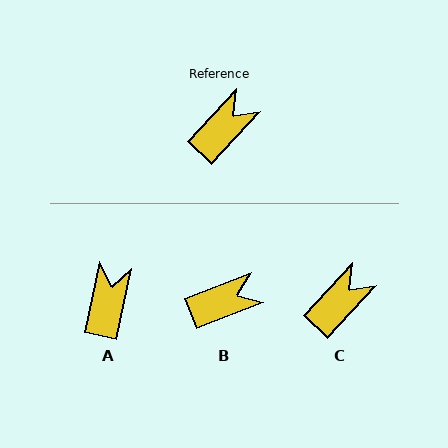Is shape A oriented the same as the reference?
No, it is off by about 31 degrees.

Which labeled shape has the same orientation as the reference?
C.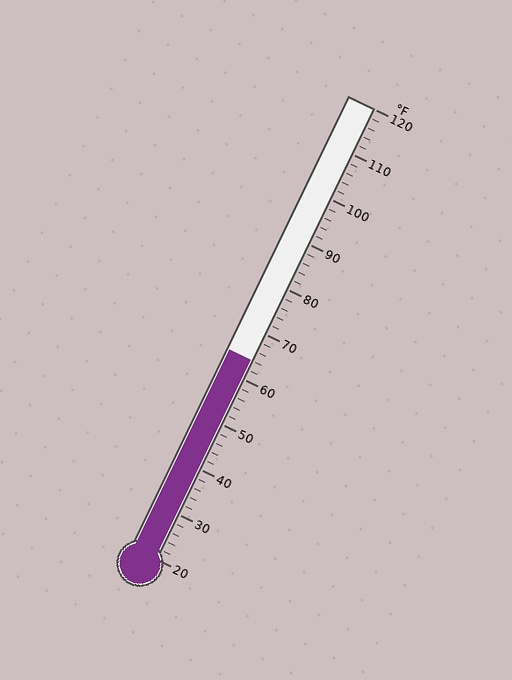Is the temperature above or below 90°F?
The temperature is below 90°F.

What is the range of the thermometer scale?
The thermometer scale ranges from 20°F to 120°F.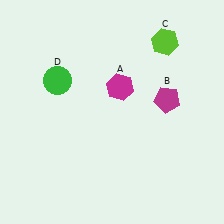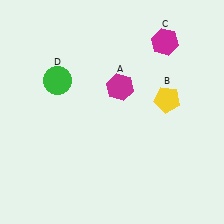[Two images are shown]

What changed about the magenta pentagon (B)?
In Image 1, B is magenta. In Image 2, it changed to yellow.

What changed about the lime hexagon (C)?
In Image 1, C is lime. In Image 2, it changed to magenta.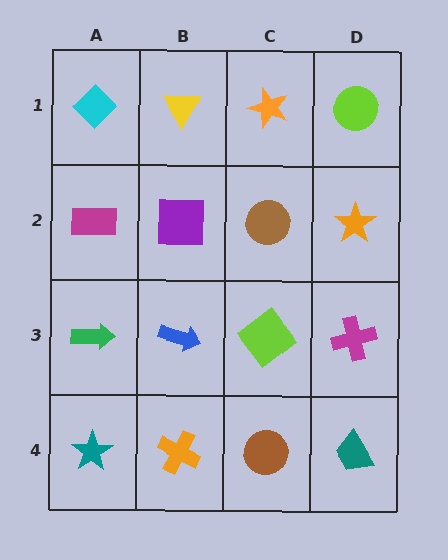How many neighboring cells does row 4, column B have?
3.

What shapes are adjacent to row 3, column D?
An orange star (row 2, column D), a teal trapezoid (row 4, column D), a lime diamond (row 3, column C).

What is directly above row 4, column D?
A magenta cross.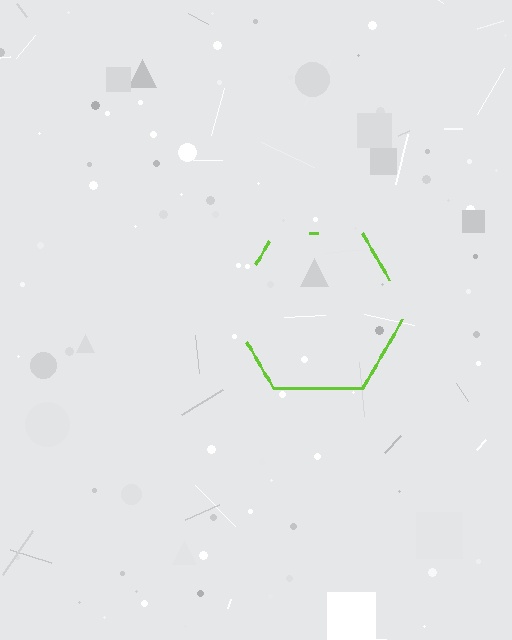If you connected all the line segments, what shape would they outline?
They would outline a hexagon.